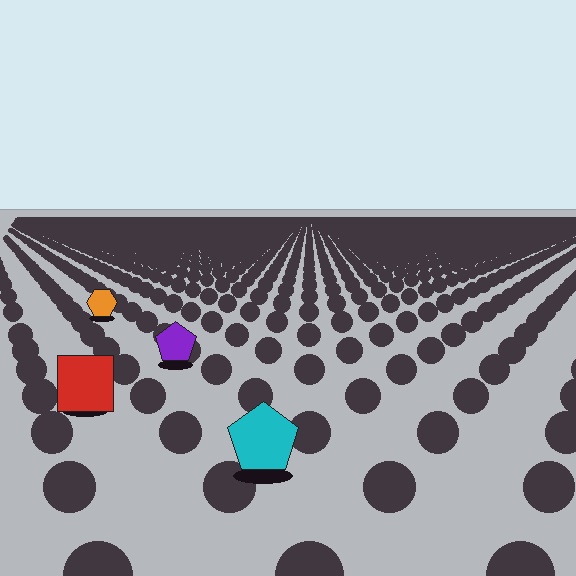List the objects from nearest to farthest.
From nearest to farthest: the cyan pentagon, the red square, the purple pentagon, the orange hexagon.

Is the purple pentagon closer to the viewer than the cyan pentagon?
No. The cyan pentagon is closer — you can tell from the texture gradient: the ground texture is coarser near it.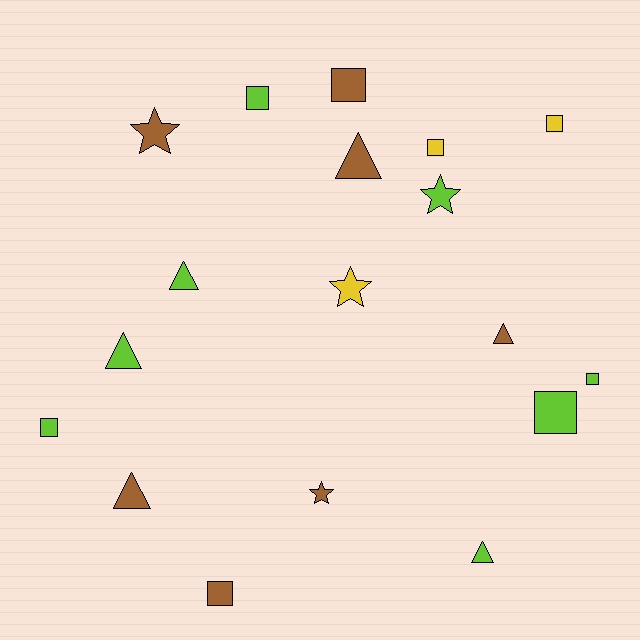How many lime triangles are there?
There are 3 lime triangles.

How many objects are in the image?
There are 18 objects.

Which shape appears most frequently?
Square, with 8 objects.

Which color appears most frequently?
Lime, with 8 objects.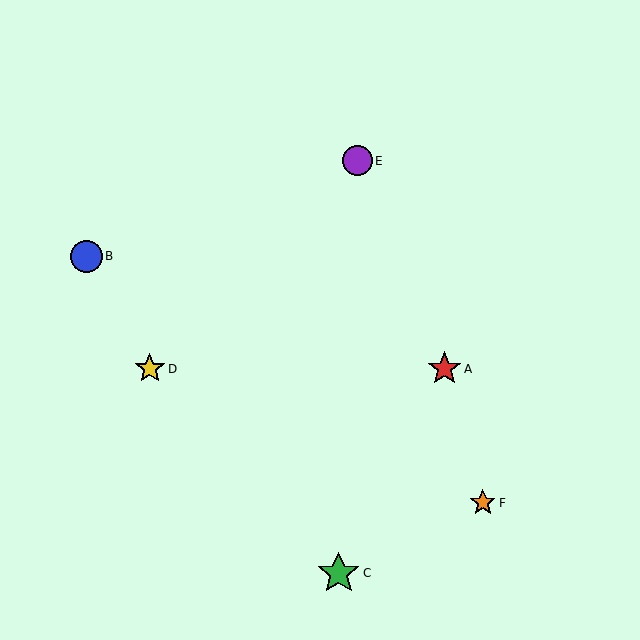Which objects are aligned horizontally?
Objects A, D are aligned horizontally.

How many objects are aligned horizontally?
2 objects (A, D) are aligned horizontally.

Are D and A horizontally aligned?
Yes, both are at y≈369.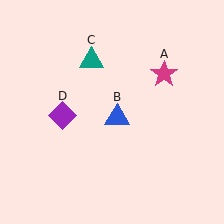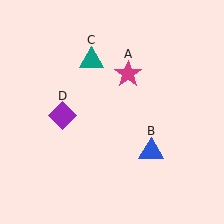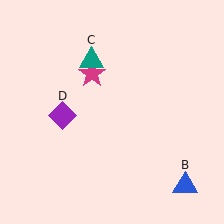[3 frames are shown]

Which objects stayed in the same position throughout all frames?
Teal triangle (object C) and purple diamond (object D) remained stationary.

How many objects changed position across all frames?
2 objects changed position: magenta star (object A), blue triangle (object B).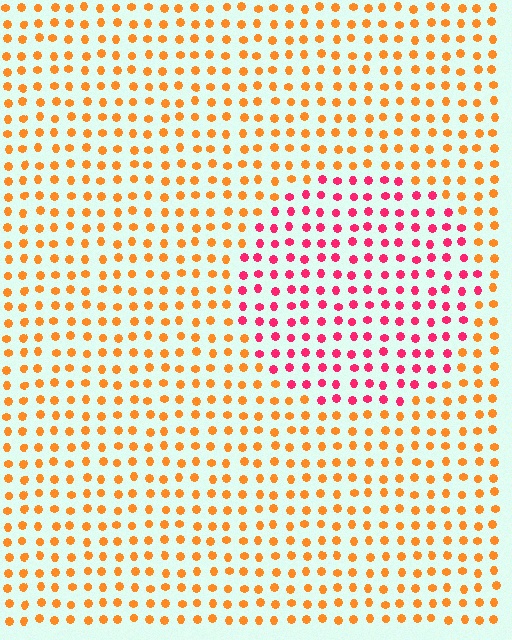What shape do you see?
I see a circle.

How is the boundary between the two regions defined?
The boundary is defined purely by a slight shift in hue (about 49 degrees). Spacing, size, and orientation are identical on both sides.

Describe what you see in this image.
The image is filled with small orange elements in a uniform arrangement. A circle-shaped region is visible where the elements are tinted to a slightly different hue, forming a subtle color boundary.